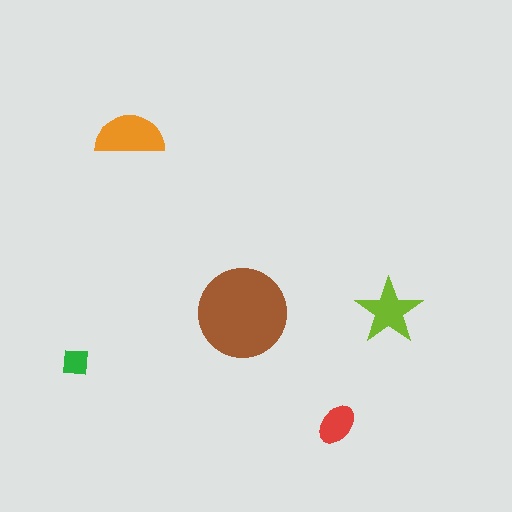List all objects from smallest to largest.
The green square, the red ellipse, the lime star, the orange semicircle, the brown circle.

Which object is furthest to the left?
The green square is leftmost.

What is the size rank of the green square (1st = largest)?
5th.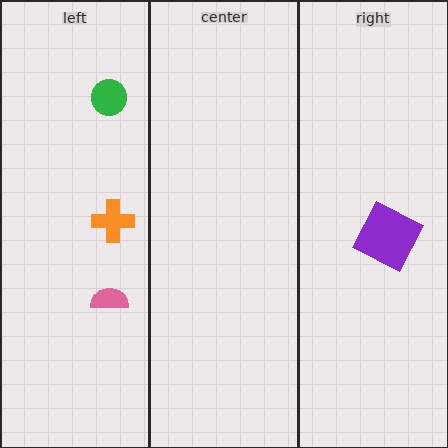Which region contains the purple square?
The right region.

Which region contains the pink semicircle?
The left region.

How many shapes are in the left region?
3.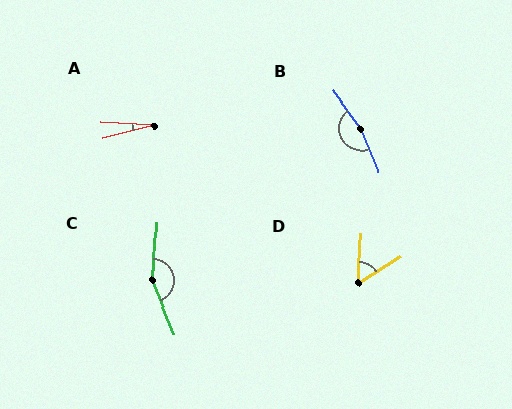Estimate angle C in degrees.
Approximately 154 degrees.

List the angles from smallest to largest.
A (17°), D (56°), C (154°), B (167°).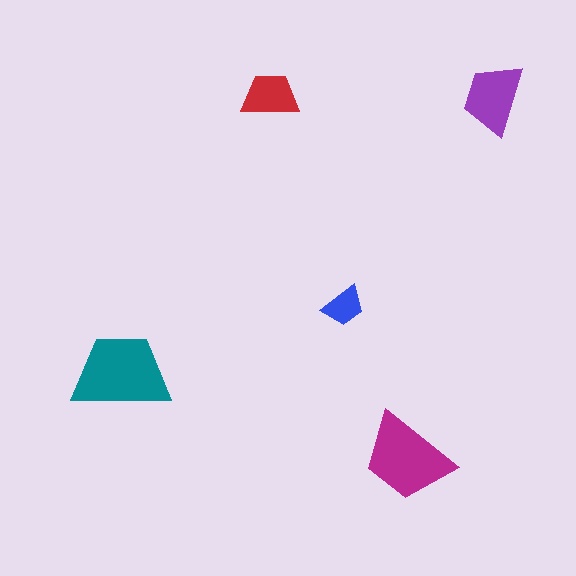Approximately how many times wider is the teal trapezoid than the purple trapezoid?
About 1.5 times wider.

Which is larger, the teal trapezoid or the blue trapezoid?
The teal one.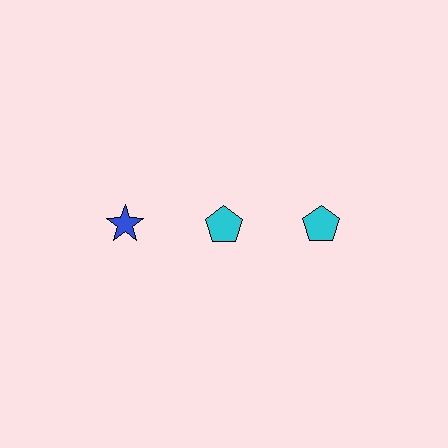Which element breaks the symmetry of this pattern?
The blue star in the top row, leftmost column breaks the symmetry. All other shapes are cyan pentagons.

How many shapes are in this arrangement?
There are 3 shapes arranged in a grid pattern.